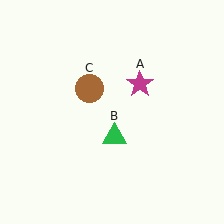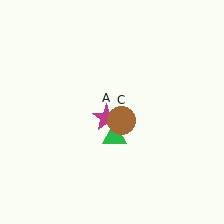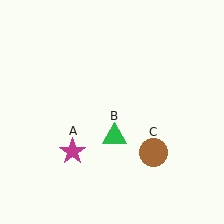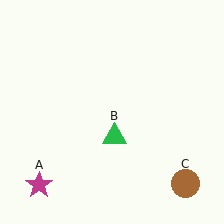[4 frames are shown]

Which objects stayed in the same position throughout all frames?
Green triangle (object B) remained stationary.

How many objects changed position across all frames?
2 objects changed position: magenta star (object A), brown circle (object C).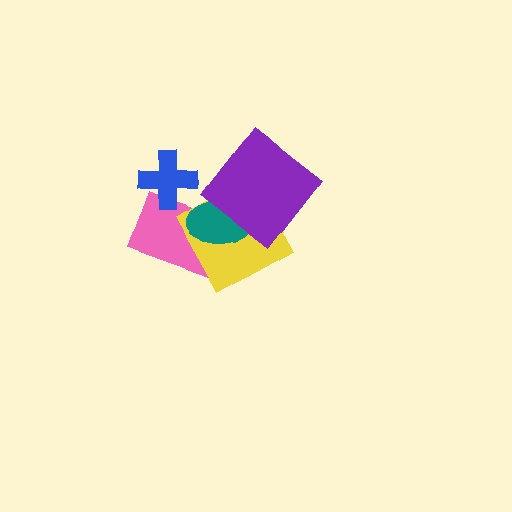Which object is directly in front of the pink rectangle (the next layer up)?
The yellow square is directly in front of the pink rectangle.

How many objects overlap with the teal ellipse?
3 objects overlap with the teal ellipse.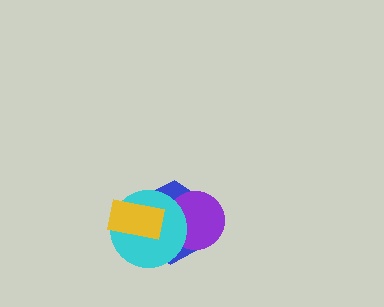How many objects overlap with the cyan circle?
3 objects overlap with the cyan circle.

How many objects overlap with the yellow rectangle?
2 objects overlap with the yellow rectangle.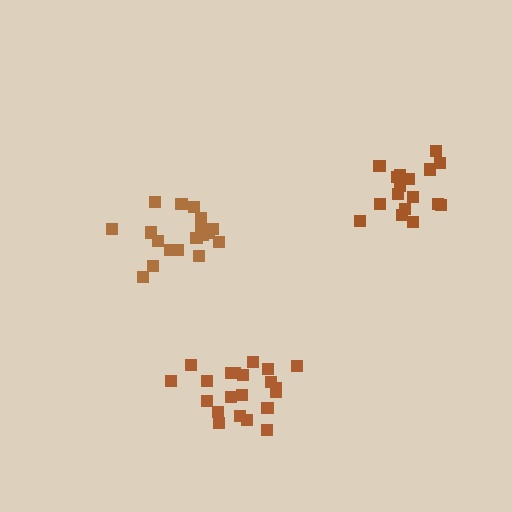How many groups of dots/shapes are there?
There are 3 groups.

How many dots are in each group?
Group 1: 17 dots, Group 2: 19 dots, Group 3: 21 dots (57 total).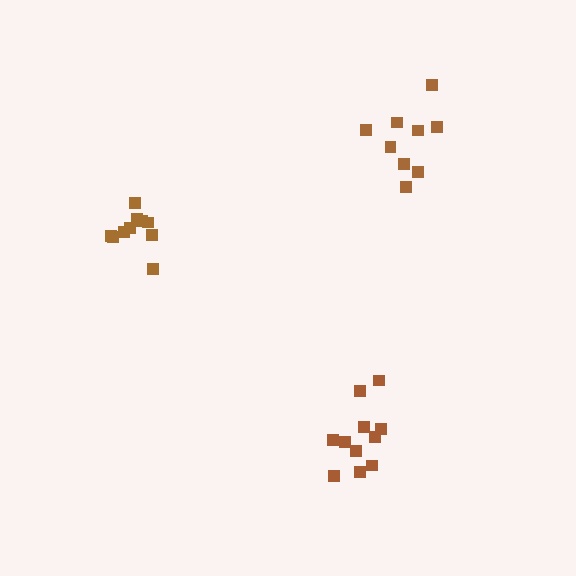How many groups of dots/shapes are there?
There are 3 groups.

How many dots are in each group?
Group 1: 9 dots, Group 2: 10 dots, Group 3: 11 dots (30 total).